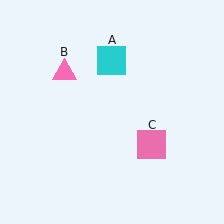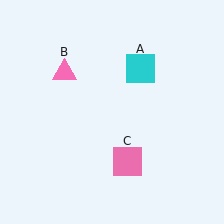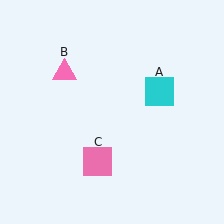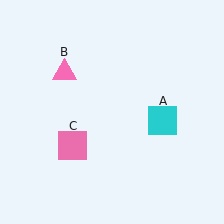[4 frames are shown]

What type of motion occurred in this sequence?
The cyan square (object A), pink square (object C) rotated clockwise around the center of the scene.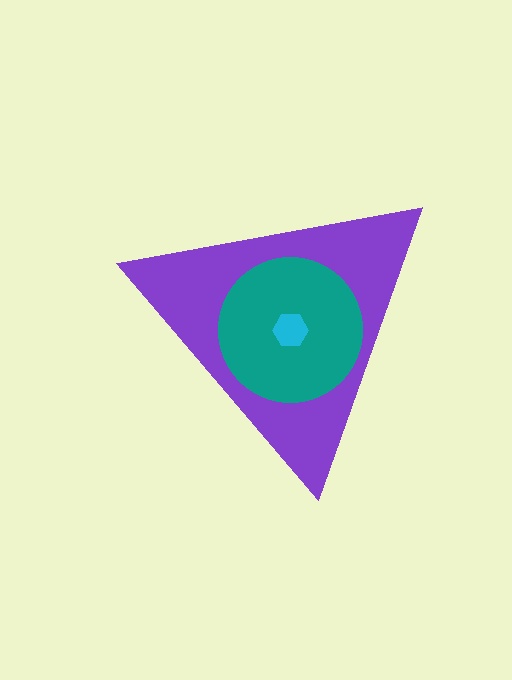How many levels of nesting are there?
3.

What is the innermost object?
The cyan hexagon.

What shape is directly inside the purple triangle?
The teal circle.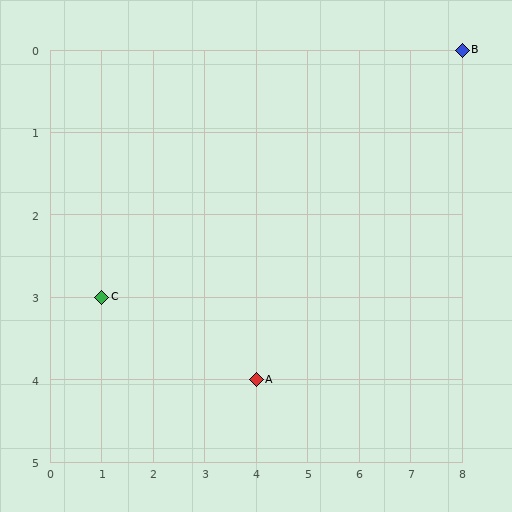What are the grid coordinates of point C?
Point C is at grid coordinates (1, 3).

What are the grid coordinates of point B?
Point B is at grid coordinates (8, 0).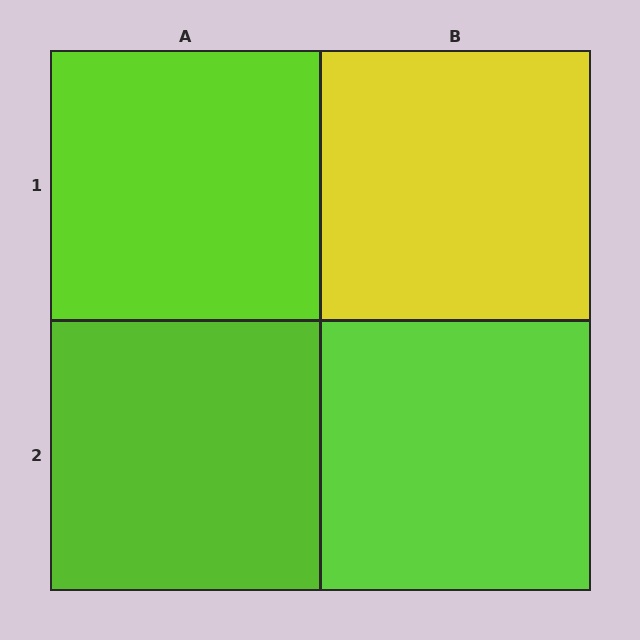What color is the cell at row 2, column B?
Lime.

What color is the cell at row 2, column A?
Lime.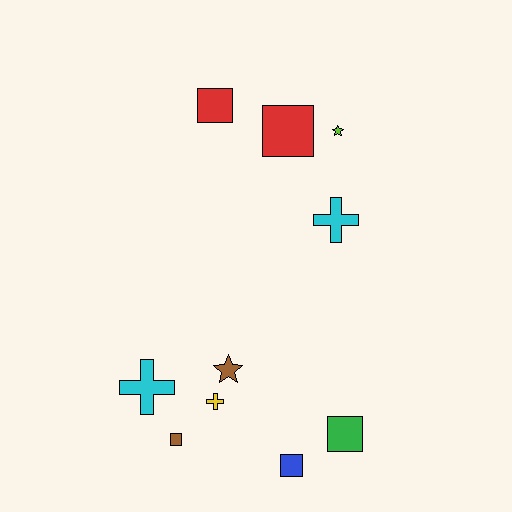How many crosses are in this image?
There are 3 crosses.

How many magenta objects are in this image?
There are no magenta objects.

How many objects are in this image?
There are 10 objects.